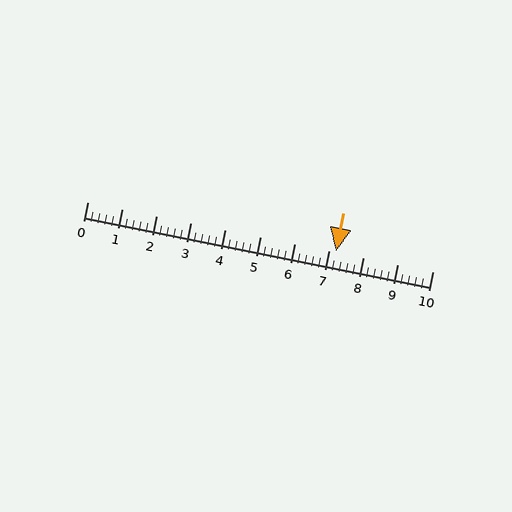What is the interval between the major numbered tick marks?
The major tick marks are spaced 1 units apart.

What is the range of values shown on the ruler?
The ruler shows values from 0 to 10.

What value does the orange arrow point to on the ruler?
The orange arrow points to approximately 7.2.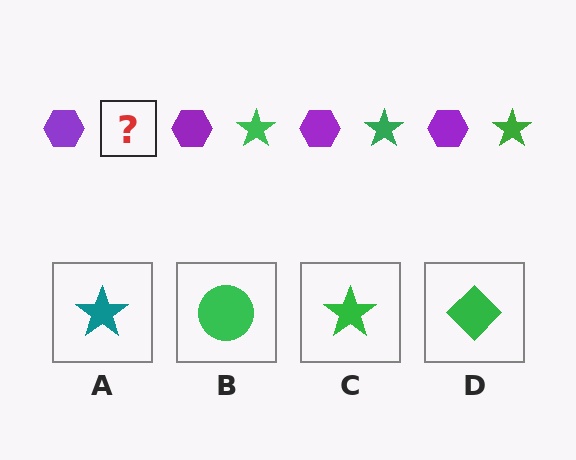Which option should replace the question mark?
Option C.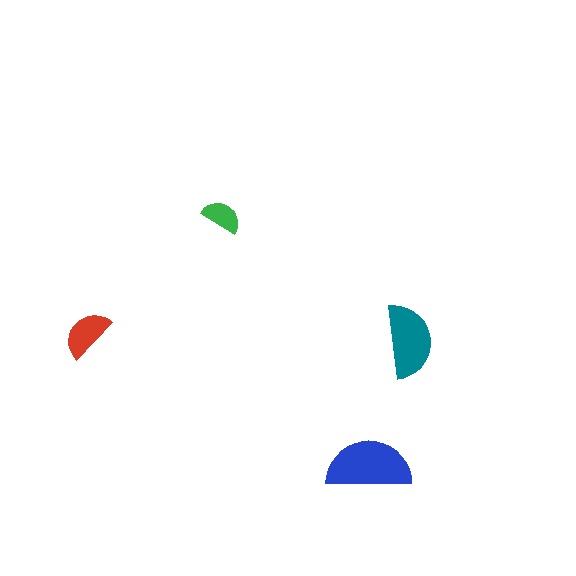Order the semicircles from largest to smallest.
the blue one, the teal one, the red one, the green one.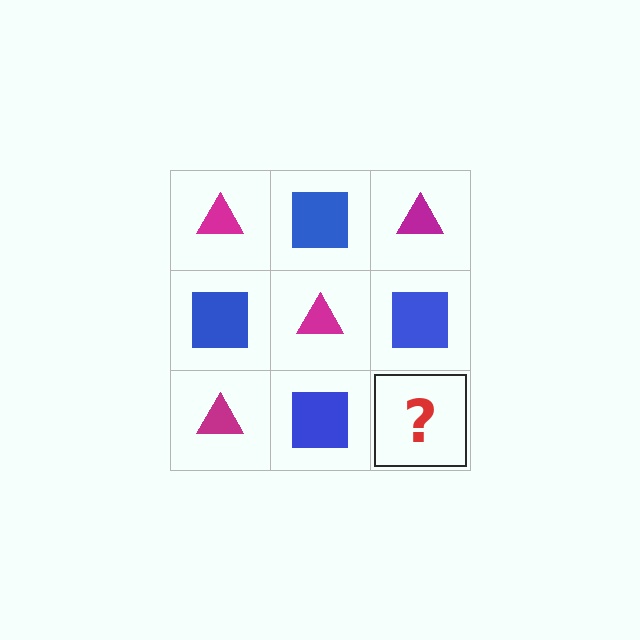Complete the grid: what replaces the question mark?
The question mark should be replaced with a magenta triangle.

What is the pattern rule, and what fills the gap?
The rule is that it alternates magenta triangle and blue square in a checkerboard pattern. The gap should be filled with a magenta triangle.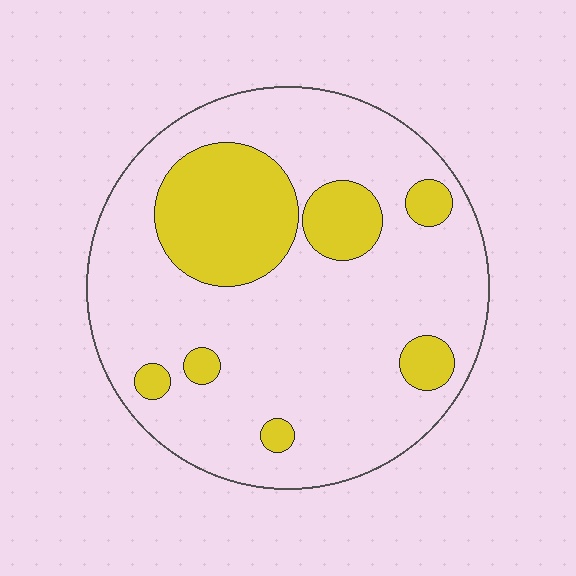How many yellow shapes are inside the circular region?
7.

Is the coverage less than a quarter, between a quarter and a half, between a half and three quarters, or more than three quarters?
Less than a quarter.